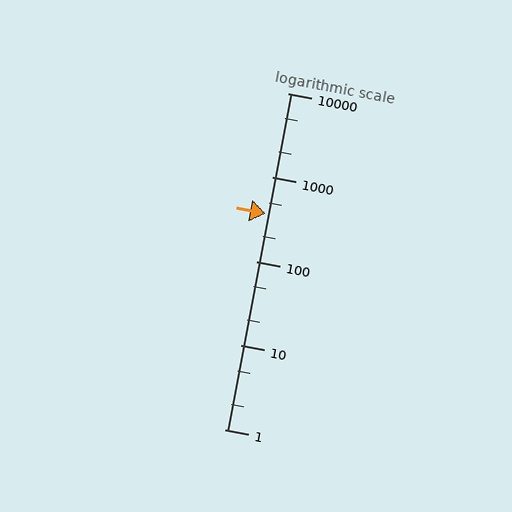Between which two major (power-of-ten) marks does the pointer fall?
The pointer is between 100 and 1000.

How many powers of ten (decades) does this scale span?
The scale spans 4 decades, from 1 to 10000.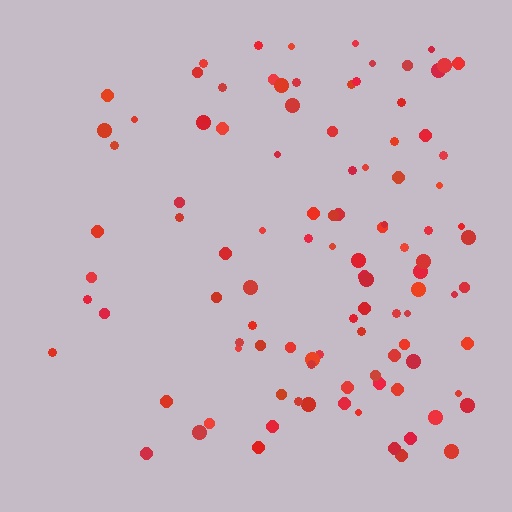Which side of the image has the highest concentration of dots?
The right.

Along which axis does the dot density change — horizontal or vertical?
Horizontal.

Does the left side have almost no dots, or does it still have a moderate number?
Still a moderate number, just noticeably fewer than the right.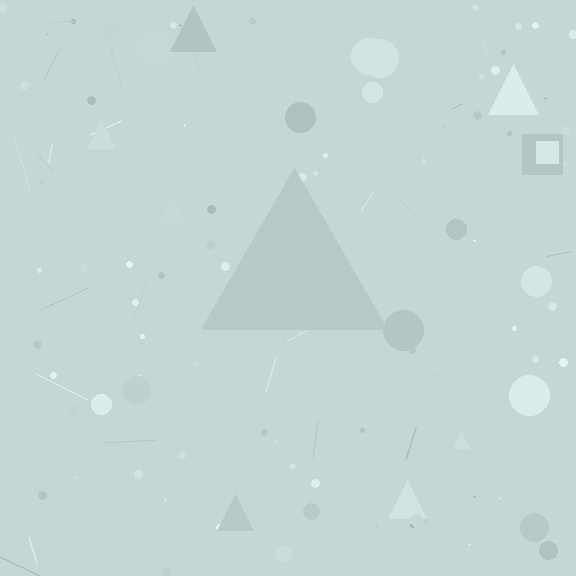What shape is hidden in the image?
A triangle is hidden in the image.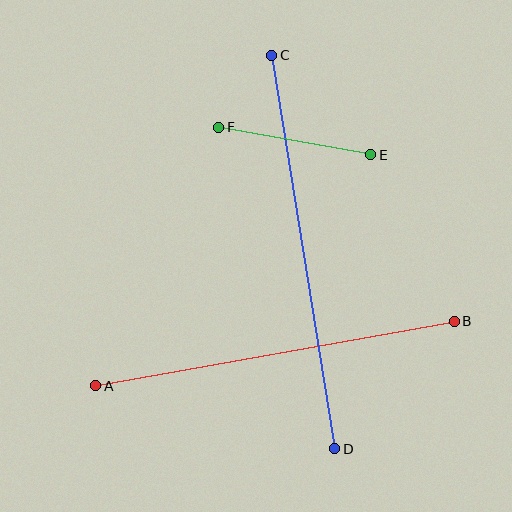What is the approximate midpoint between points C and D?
The midpoint is at approximately (303, 252) pixels.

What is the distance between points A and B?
The distance is approximately 364 pixels.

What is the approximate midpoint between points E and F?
The midpoint is at approximately (295, 141) pixels.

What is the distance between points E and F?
The distance is approximately 155 pixels.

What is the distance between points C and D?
The distance is approximately 399 pixels.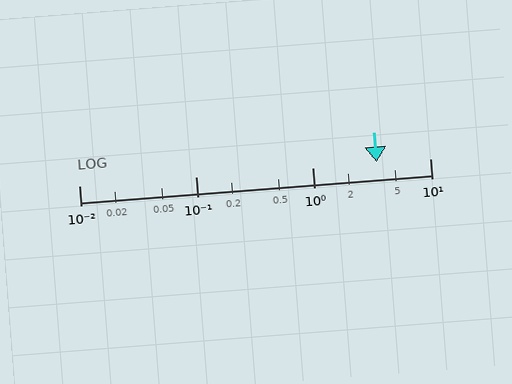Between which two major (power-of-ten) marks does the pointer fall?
The pointer is between 1 and 10.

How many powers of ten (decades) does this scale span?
The scale spans 3 decades, from 0.01 to 10.